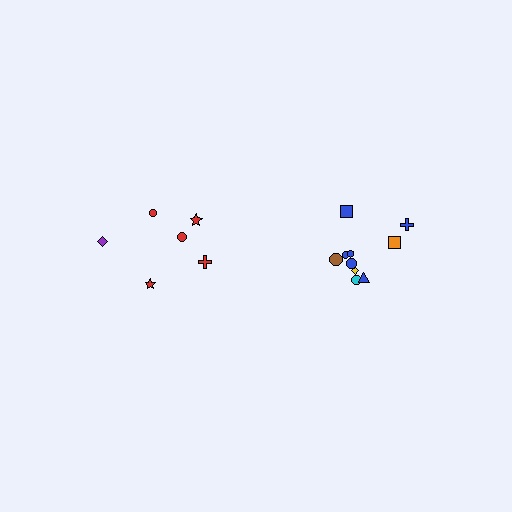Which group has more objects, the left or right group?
The right group.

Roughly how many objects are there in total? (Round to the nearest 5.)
Roughly 15 objects in total.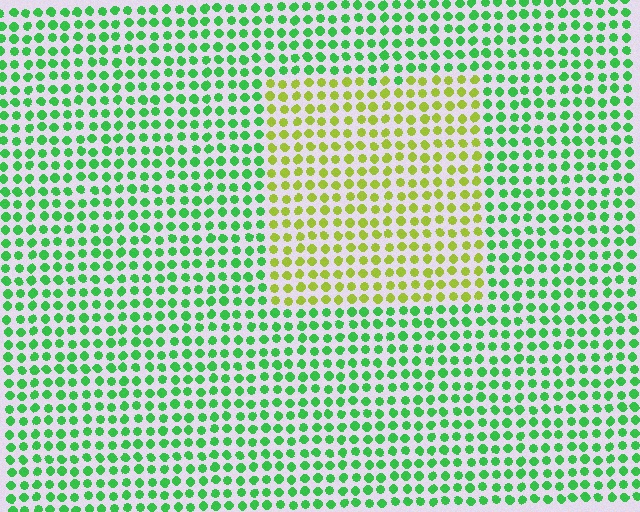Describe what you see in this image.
The image is filled with small green elements in a uniform arrangement. A rectangle-shaped region is visible where the elements are tinted to a slightly different hue, forming a subtle color boundary.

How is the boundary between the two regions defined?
The boundary is defined purely by a slight shift in hue (about 51 degrees). Spacing, size, and orientation are identical on both sides.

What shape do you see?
I see a rectangle.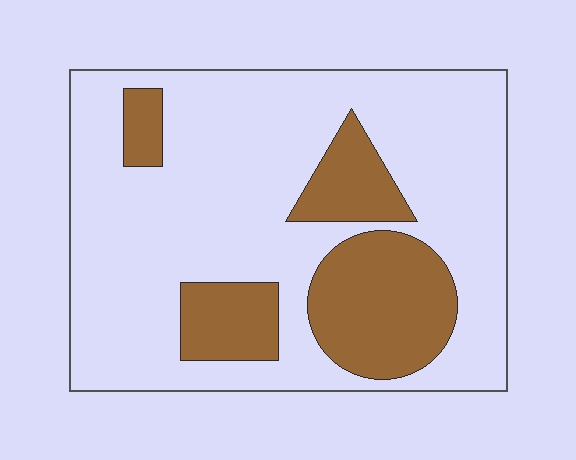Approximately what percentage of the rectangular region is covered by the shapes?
Approximately 25%.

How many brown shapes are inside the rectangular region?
4.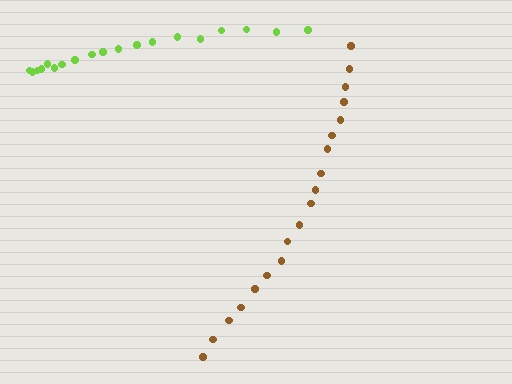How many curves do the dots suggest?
There are 2 distinct paths.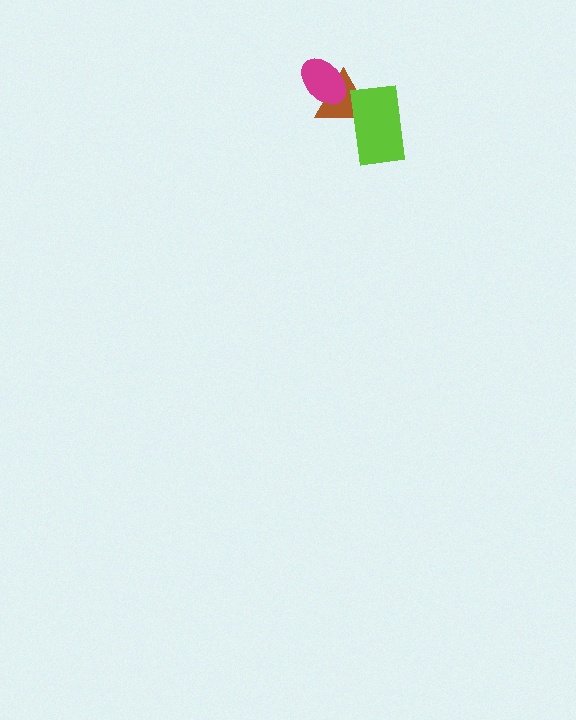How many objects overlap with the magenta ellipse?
1 object overlaps with the magenta ellipse.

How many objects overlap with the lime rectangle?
1 object overlaps with the lime rectangle.